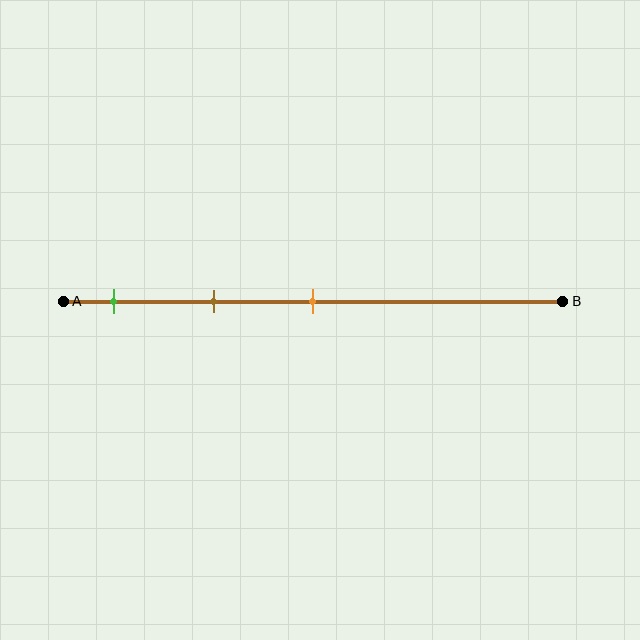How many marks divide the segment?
There are 3 marks dividing the segment.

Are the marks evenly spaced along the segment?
Yes, the marks are approximately evenly spaced.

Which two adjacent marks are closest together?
The green and brown marks are the closest adjacent pair.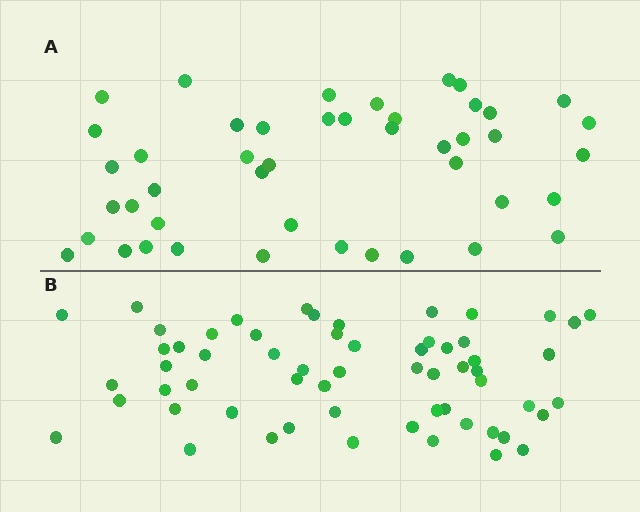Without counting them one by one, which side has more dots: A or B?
Region B (the bottom region) has more dots.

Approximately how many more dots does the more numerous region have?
Region B has approximately 15 more dots than region A.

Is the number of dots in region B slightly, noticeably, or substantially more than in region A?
Region B has noticeably more, but not dramatically so. The ratio is roughly 1.3 to 1.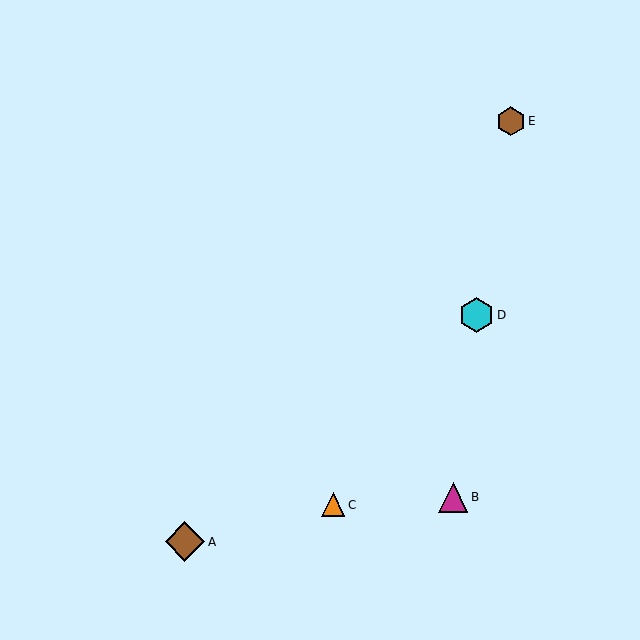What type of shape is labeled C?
Shape C is an orange triangle.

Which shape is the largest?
The brown diamond (labeled A) is the largest.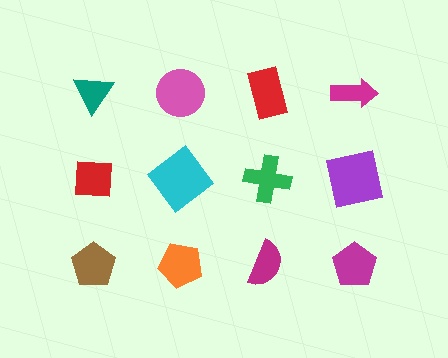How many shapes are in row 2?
4 shapes.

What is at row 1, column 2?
A pink circle.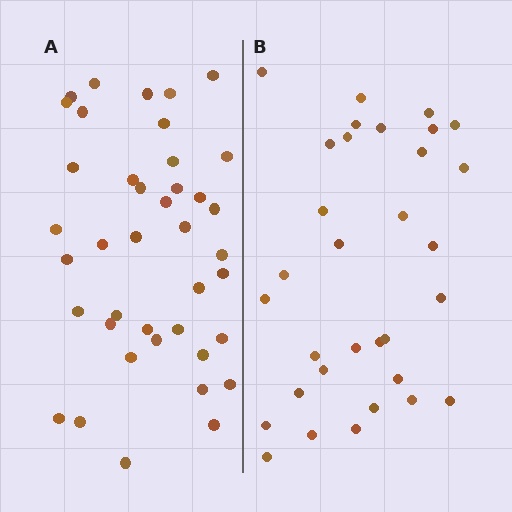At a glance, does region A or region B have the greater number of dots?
Region A (the left region) has more dots.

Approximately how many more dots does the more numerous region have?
Region A has roughly 8 or so more dots than region B.